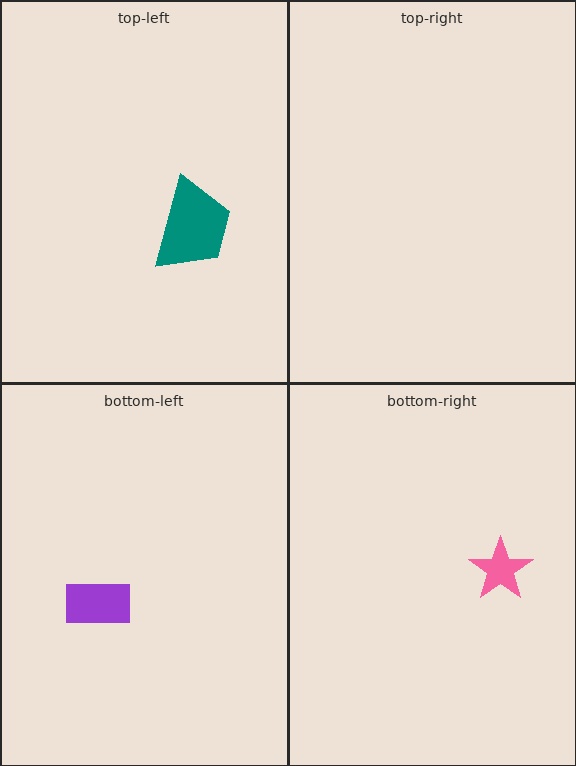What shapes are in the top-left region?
The teal trapezoid.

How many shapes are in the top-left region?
1.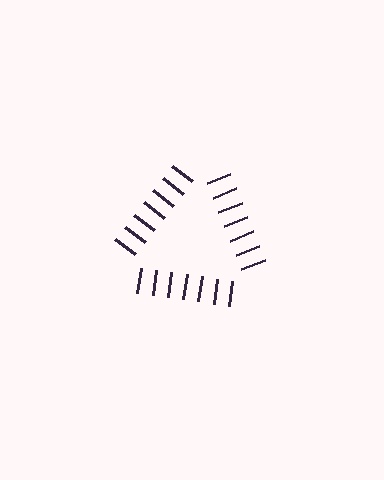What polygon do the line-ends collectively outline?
An illusory triangle — the line segments terminate on its edges but no continuous stroke is drawn.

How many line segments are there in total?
21 — 7 along each of the 3 edges.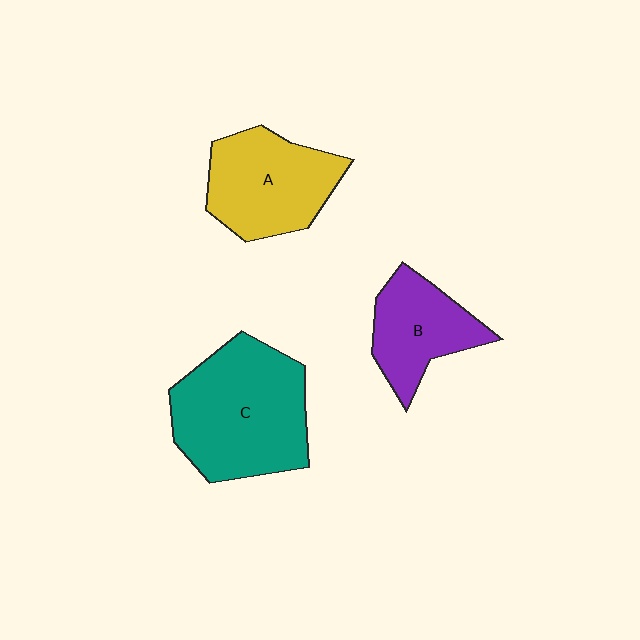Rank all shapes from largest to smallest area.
From largest to smallest: C (teal), A (yellow), B (purple).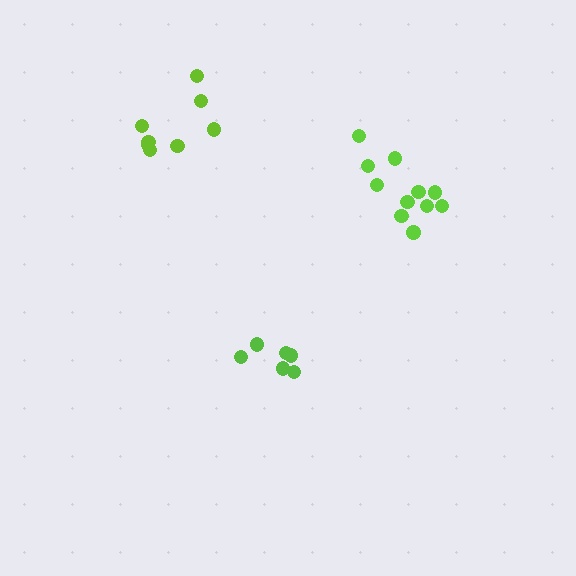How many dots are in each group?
Group 1: 8 dots, Group 2: 6 dots, Group 3: 11 dots (25 total).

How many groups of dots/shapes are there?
There are 3 groups.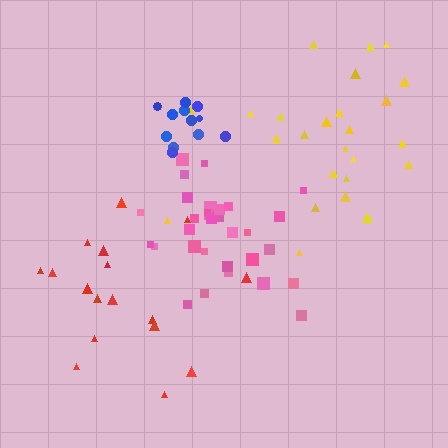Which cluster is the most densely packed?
Blue.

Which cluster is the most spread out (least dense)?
Red.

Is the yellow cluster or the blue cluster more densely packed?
Blue.